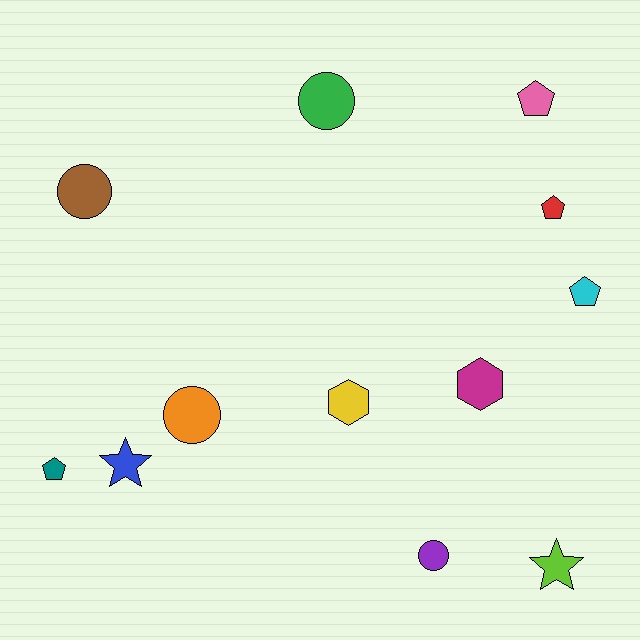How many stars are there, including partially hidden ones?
There are 2 stars.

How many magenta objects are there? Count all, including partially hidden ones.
There is 1 magenta object.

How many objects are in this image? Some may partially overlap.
There are 12 objects.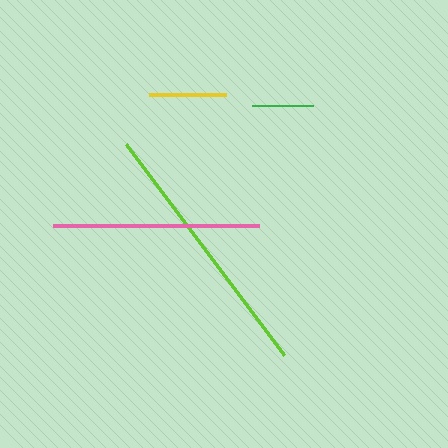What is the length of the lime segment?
The lime segment is approximately 263 pixels long.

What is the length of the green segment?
The green segment is approximately 61 pixels long.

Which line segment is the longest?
The lime line is the longest at approximately 263 pixels.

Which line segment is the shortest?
The green line is the shortest at approximately 61 pixels.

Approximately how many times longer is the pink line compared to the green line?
The pink line is approximately 3.4 times the length of the green line.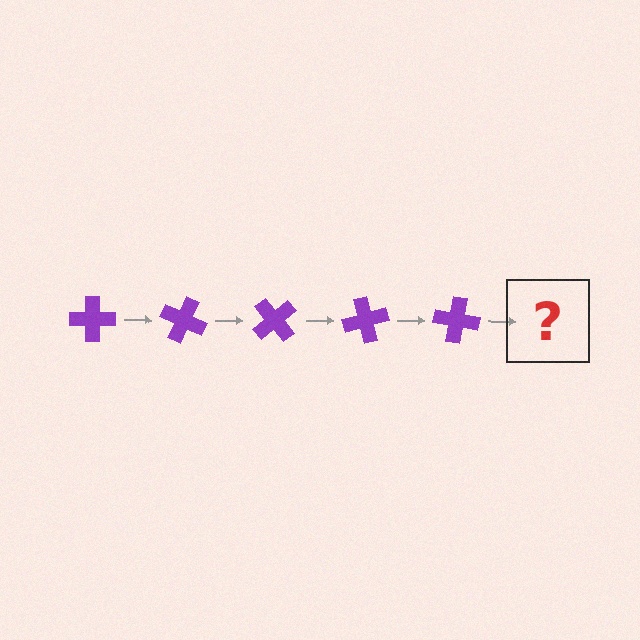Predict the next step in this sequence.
The next step is a purple cross rotated 125 degrees.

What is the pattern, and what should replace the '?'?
The pattern is that the cross rotates 25 degrees each step. The '?' should be a purple cross rotated 125 degrees.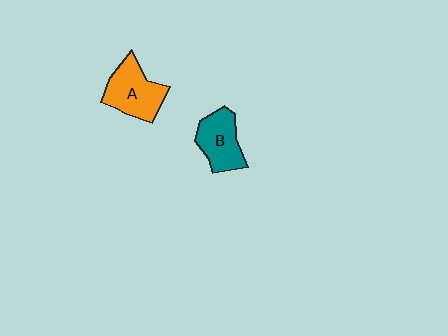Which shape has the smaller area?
Shape B (teal).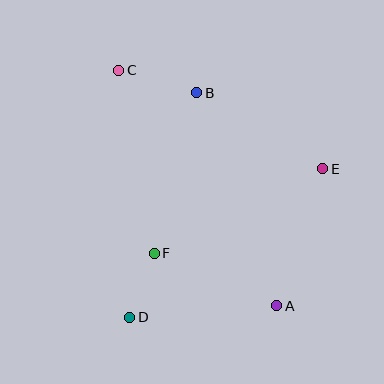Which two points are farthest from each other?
Points A and C are farthest from each other.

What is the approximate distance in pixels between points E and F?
The distance between E and F is approximately 189 pixels.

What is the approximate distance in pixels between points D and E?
The distance between D and E is approximately 244 pixels.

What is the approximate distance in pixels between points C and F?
The distance between C and F is approximately 187 pixels.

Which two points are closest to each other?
Points D and F are closest to each other.